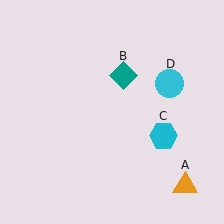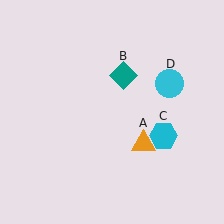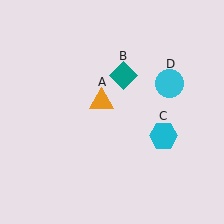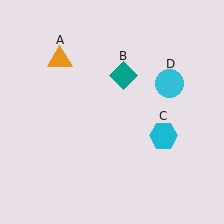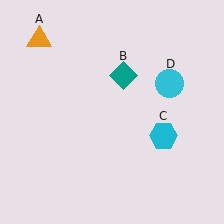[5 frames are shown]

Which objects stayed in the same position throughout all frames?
Teal diamond (object B) and cyan hexagon (object C) and cyan circle (object D) remained stationary.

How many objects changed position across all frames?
1 object changed position: orange triangle (object A).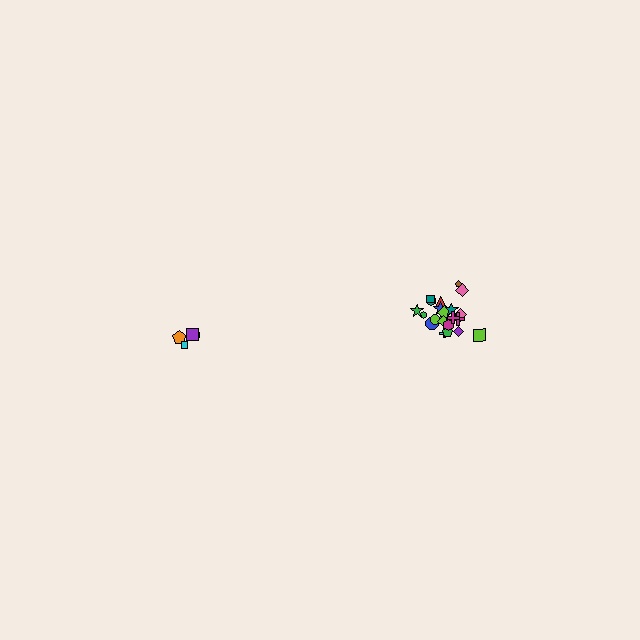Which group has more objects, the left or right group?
The right group.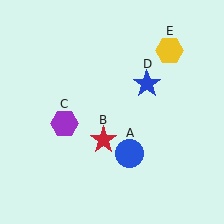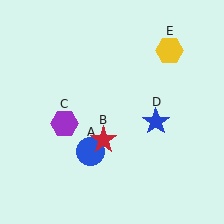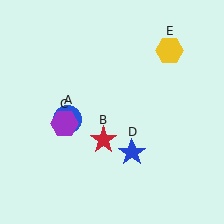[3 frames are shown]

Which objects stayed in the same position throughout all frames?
Red star (object B) and purple hexagon (object C) and yellow hexagon (object E) remained stationary.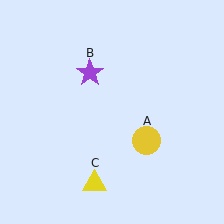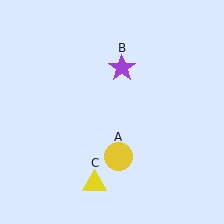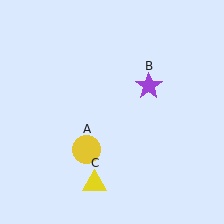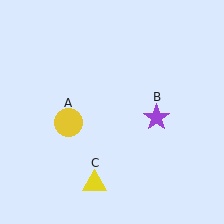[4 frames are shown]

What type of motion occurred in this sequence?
The yellow circle (object A), purple star (object B) rotated clockwise around the center of the scene.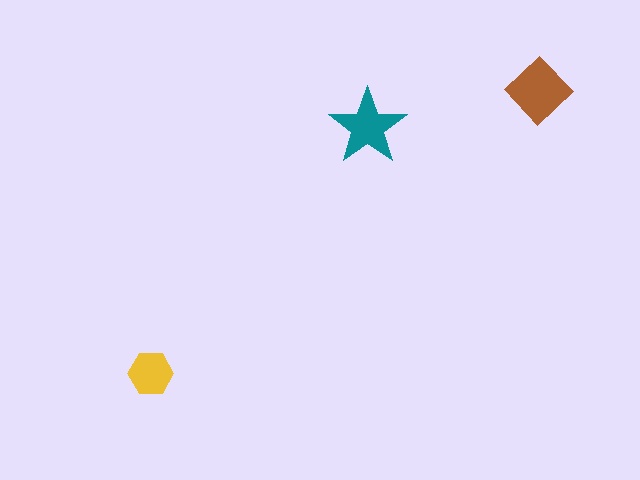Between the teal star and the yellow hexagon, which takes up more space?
The teal star.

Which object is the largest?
The brown diamond.